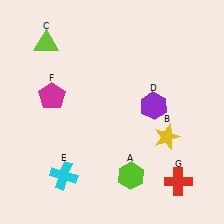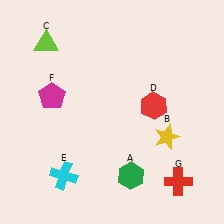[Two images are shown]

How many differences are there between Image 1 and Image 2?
There are 2 differences between the two images.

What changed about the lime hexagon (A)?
In Image 1, A is lime. In Image 2, it changed to green.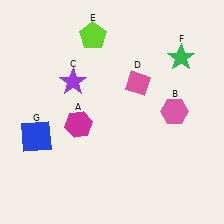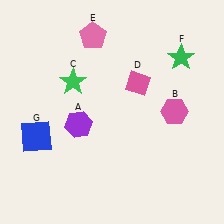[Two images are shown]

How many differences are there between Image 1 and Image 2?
There are 3 differences between the two images.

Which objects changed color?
A changed from magenta to purple. C changed from purple to green. E changed from lime to pink.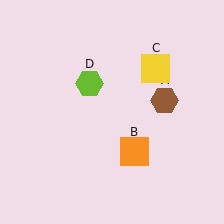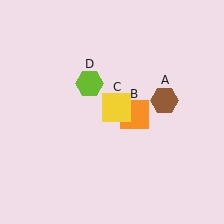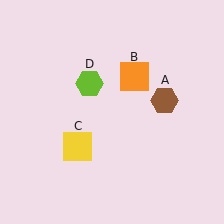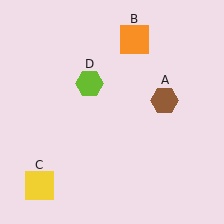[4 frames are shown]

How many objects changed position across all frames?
2 objects changed position: orange square (object B), yellow square (object C).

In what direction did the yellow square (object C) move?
The yellow square (object C) moved down and to the left.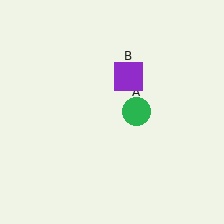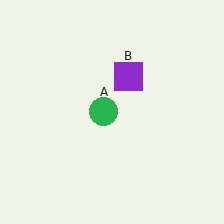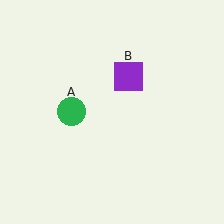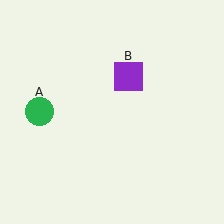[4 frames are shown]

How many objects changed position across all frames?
1 object changed position: green circle (object A).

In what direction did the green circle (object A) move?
The green circle (object A) moved left.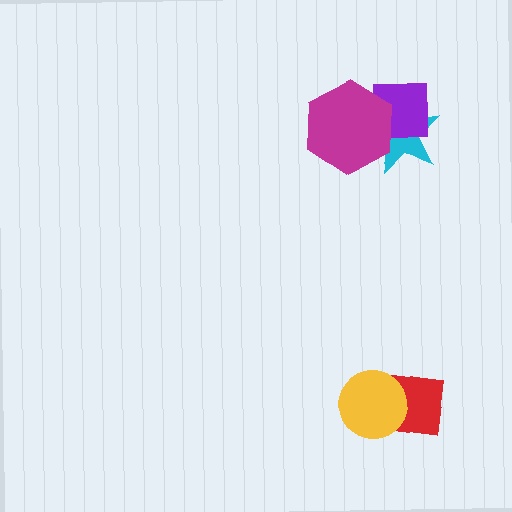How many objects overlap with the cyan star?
2 objects overlap with the cyan star.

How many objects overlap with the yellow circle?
1 object overlaps with the yellow circle.